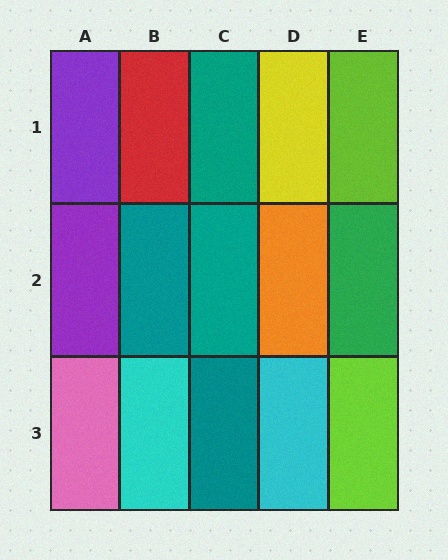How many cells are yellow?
1 cell is yellow.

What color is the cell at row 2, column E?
Green.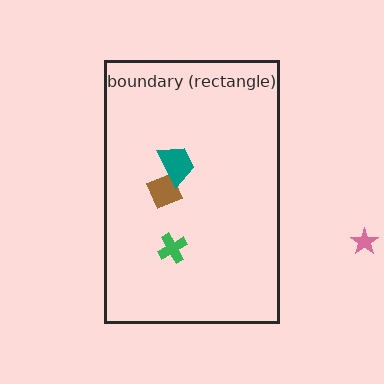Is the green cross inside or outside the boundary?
Inside.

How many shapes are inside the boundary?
3 inside, 1 outside.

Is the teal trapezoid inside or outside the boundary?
Inside.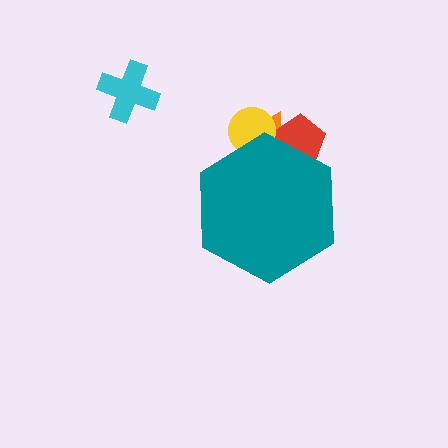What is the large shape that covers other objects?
A teal hexagon.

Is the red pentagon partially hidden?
Yes, the red pentagon is partially hidden behind the teal hexagon.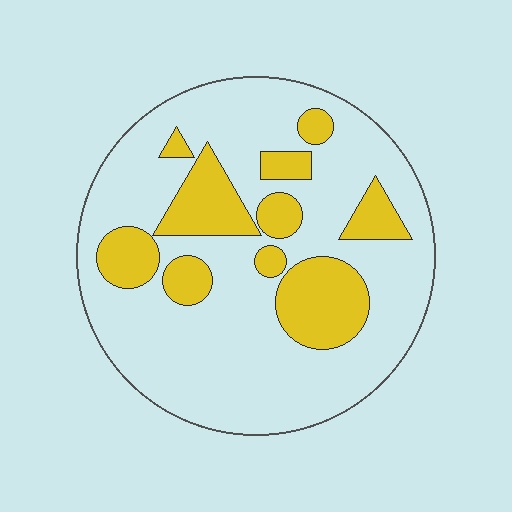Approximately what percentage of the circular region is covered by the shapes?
Approximately 25%.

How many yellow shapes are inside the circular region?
10.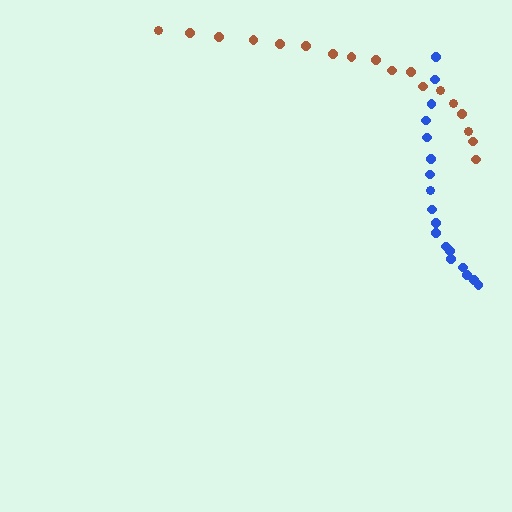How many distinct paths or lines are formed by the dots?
There are 2 distinct paths.